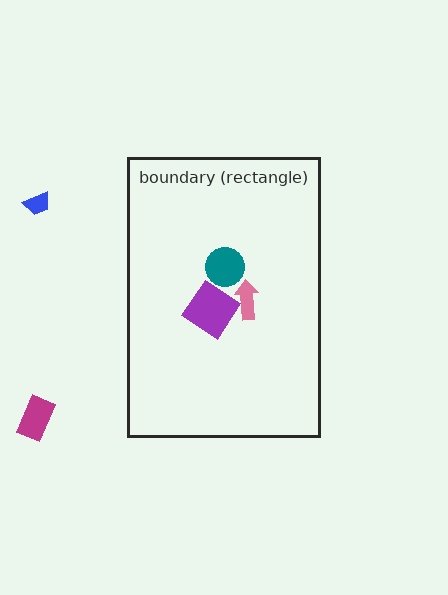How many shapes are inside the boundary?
3 inside, 2 outside.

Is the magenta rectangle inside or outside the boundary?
Outside.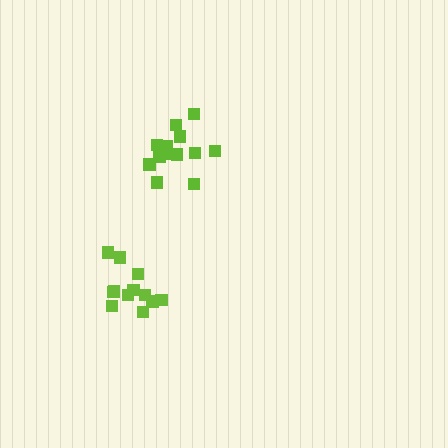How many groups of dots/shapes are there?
There are 2 groups.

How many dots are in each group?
Group 1: 12 dots, Group 2: 13 dots (25 total).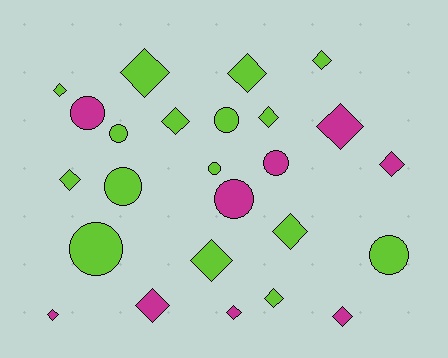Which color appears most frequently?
Lime, with 16 objects.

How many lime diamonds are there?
There are 10 lime diamonds.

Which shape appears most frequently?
Diamond, with 16 objects.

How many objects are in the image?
There are 25 objects.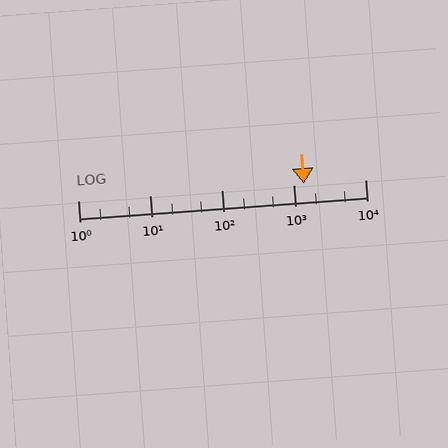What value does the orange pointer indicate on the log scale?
The pointer indicates approximately 1400.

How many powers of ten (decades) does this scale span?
The scale spans 4 decades, from 1 to 10000.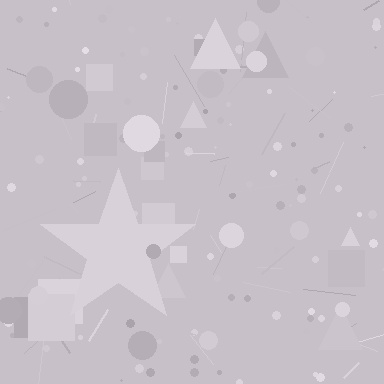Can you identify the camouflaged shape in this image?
The camouflaged shape is a star.